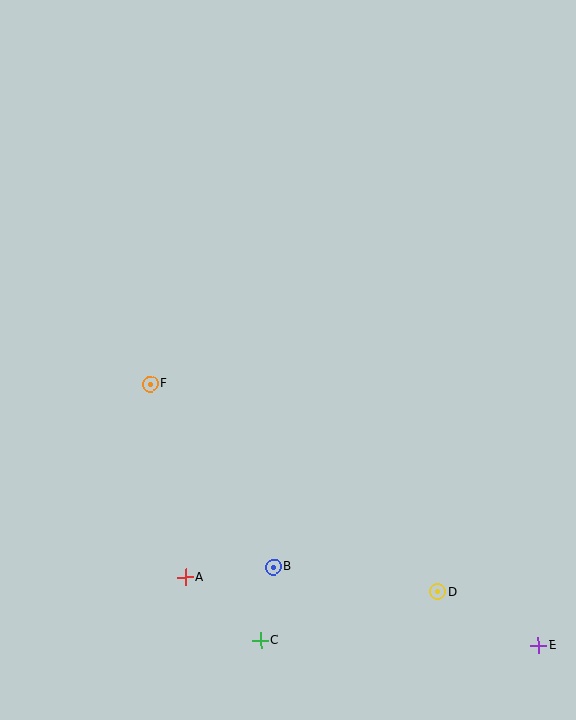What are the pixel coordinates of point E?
Point E is at (538, 646).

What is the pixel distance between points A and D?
The distance between A and D is 252 pixels.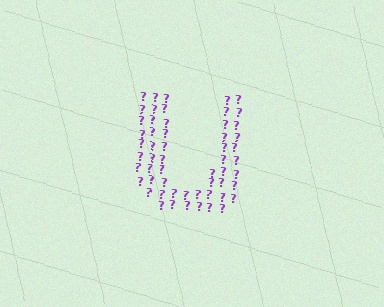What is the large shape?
The large shape is the letter U.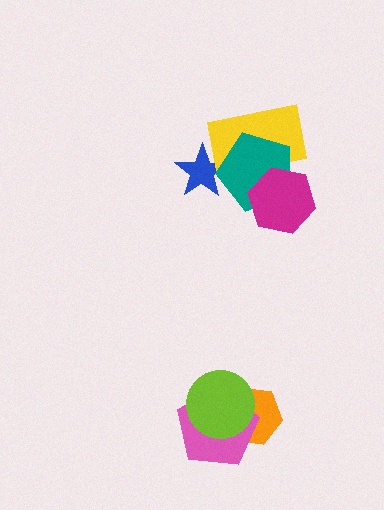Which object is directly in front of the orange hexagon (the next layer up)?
The pink pentagon is directly in front of the orange hexagon.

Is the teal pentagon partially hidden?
Yes, it is partially covered by another shape.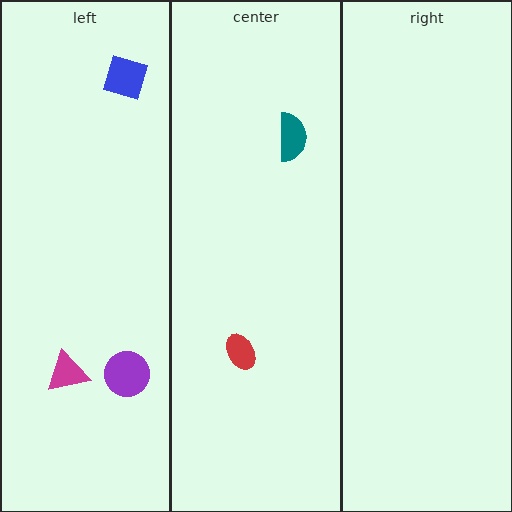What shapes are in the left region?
The blue square, the purple circle, the magenta triangle.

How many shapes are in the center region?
2.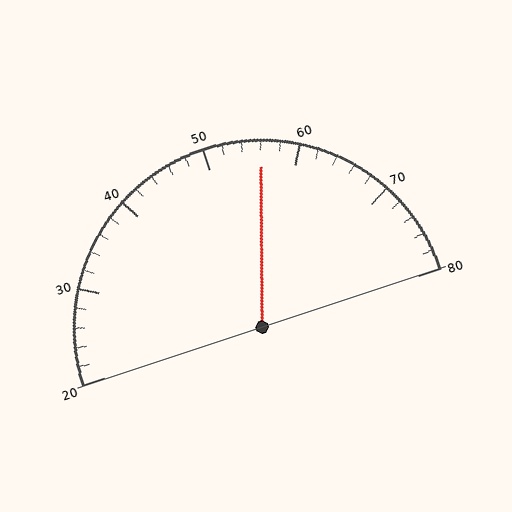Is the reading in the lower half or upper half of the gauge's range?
The reading is in the upper half of the range (20 to 80).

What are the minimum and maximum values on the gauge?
The gauge ranges from 20 to 80.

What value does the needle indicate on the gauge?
The needle indicates approximately 56.